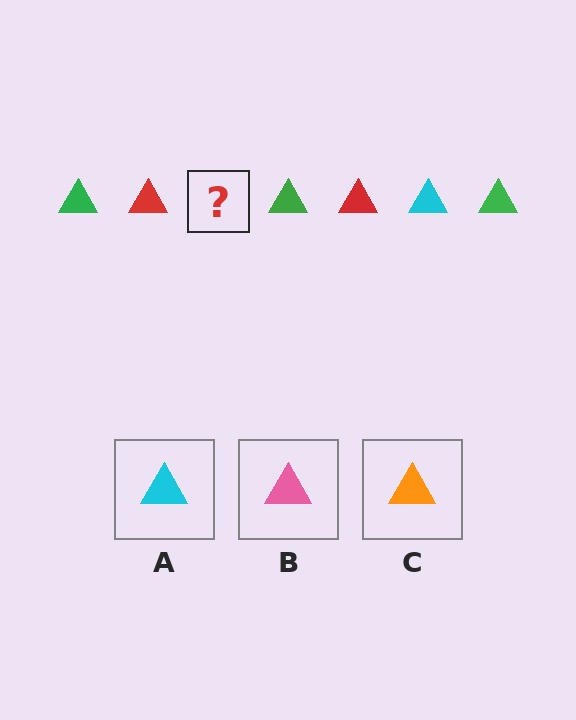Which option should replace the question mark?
Option A.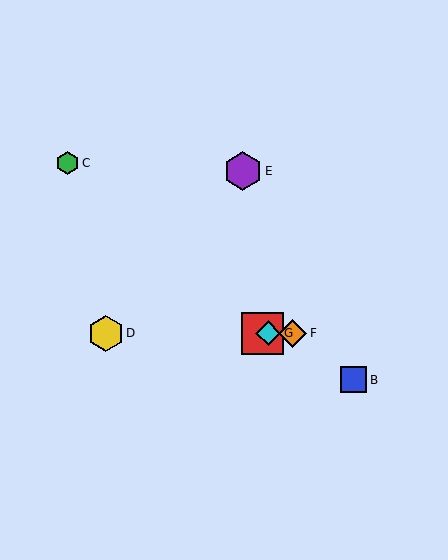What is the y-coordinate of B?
Object B is at y≈380.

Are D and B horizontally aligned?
No, D is at y≈333 and B is at y≈380.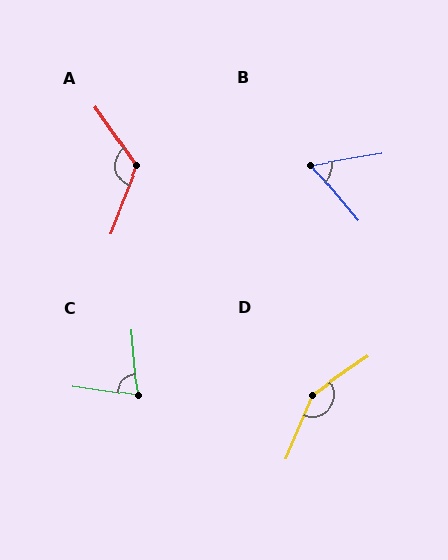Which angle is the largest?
D, at approximately 147 degrees.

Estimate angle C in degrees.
Approximately 77 degrees.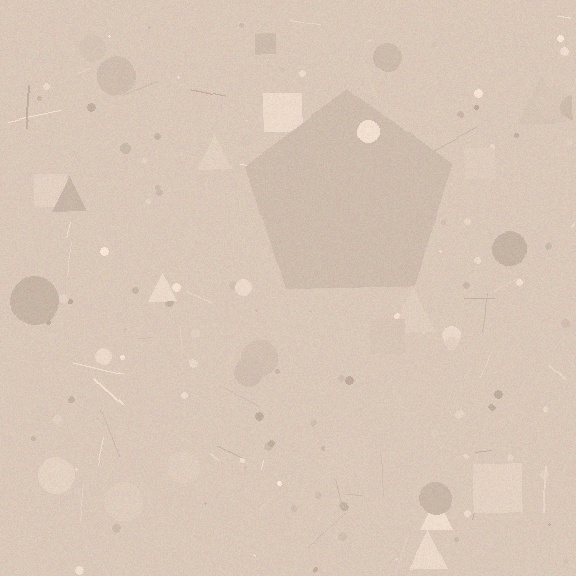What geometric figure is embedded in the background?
A pentagon is embedded in the background.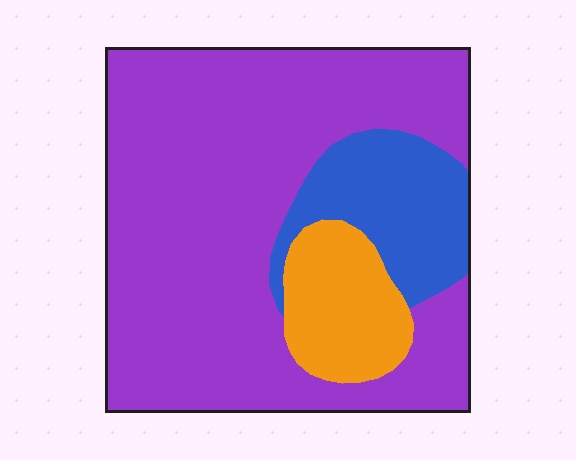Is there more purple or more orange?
Purple.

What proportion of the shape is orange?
Orange takes up about one eighth (1/8) of the shape.